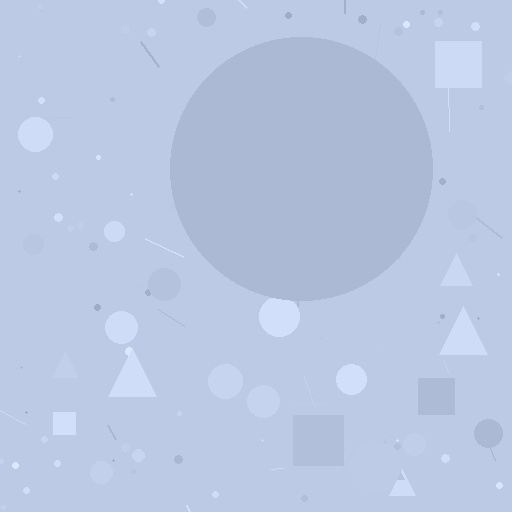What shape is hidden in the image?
A circle is hidden in the image.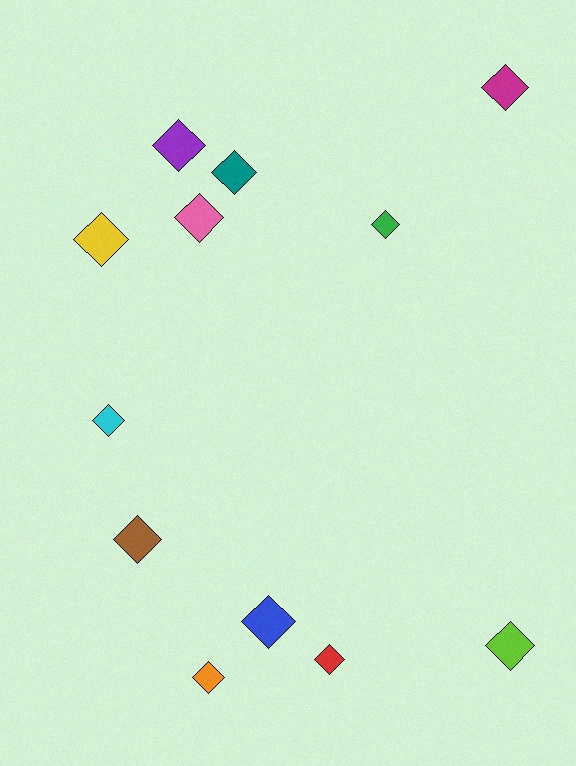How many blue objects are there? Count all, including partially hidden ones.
There is 1 blue object.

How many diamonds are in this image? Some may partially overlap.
There are 12 diamonds.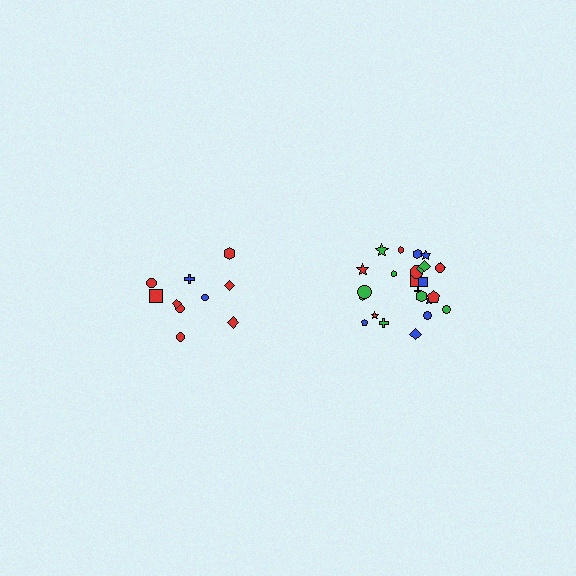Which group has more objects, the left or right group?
The right group.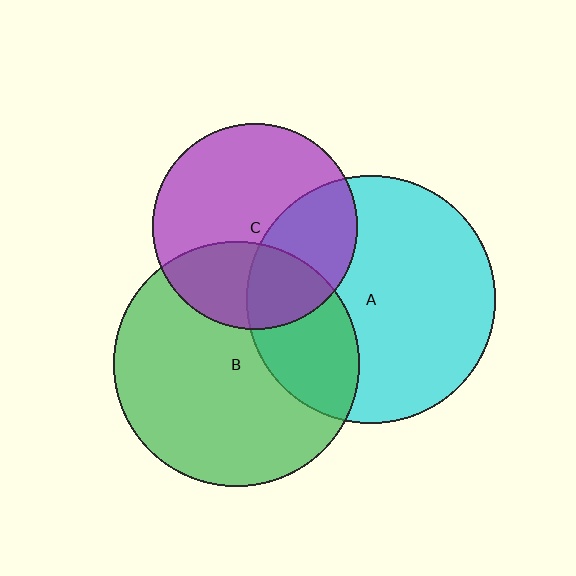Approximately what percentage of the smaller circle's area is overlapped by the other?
Approximately 30%.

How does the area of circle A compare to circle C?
Approximately 1.5 times.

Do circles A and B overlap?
Yes.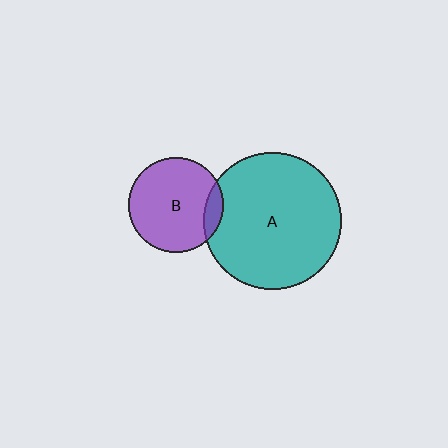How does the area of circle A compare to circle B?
Approximately 2.1 times.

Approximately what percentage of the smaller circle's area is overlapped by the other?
Approximately 10%.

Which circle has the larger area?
Circle A (teal).